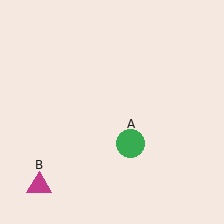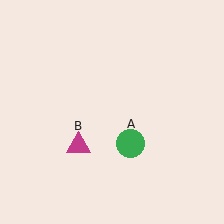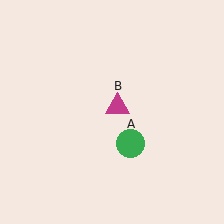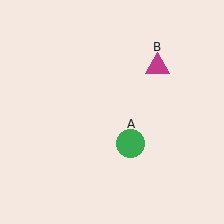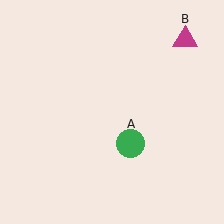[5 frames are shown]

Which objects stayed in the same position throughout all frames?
Green circle (object A) remained stationary.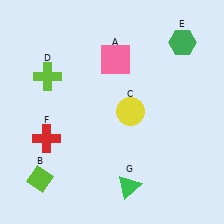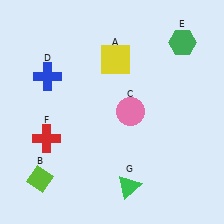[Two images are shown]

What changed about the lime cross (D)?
In Image 1, D is lime. In Image 2, it changed to blue.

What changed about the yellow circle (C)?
In Image 1, C is yellow. In Image 2, it changed to pink.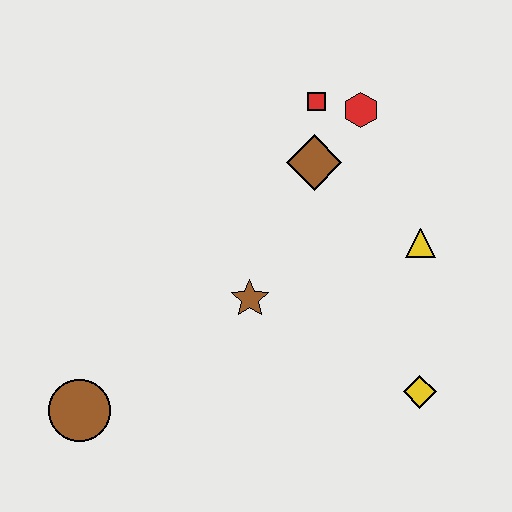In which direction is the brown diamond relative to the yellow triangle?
The brown diamond is to the left of the yellow triangle.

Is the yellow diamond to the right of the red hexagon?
Yes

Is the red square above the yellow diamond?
Yes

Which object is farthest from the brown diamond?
The brown circle is farthest from the brown diamond.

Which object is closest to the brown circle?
The brown star is closest to the brown circle.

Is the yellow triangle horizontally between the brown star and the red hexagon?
No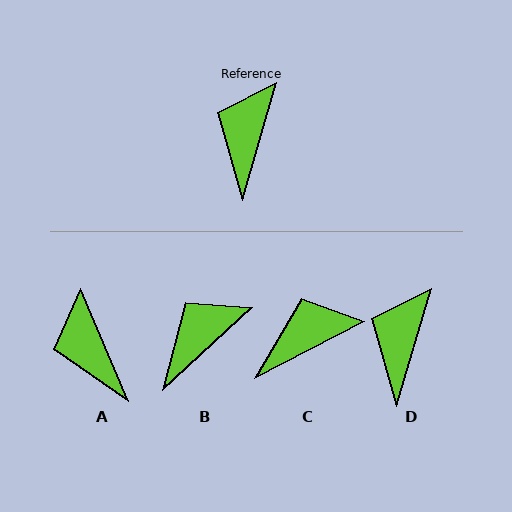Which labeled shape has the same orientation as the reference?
D.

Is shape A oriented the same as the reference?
No, it is off by about 40 degrees.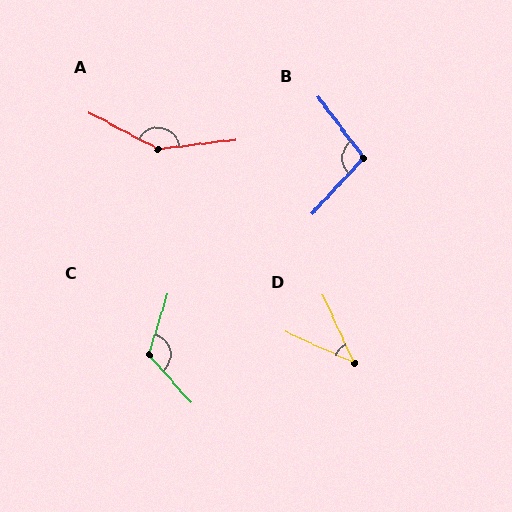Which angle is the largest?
A, at approximately 146 degrees.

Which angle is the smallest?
D, at approximately 41 degrees.